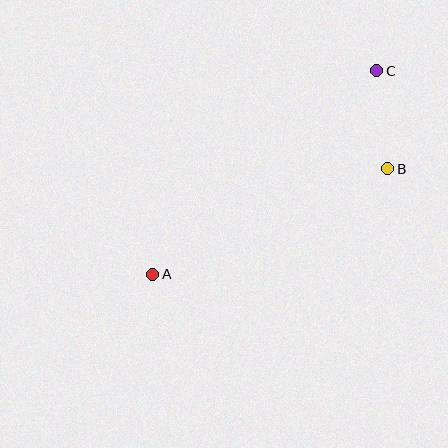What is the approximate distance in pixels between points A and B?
The distance between A and B is approximately 258 pixels.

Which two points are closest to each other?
Points B and C are closest to each other.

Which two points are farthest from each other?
Points A and C are farthest from each other.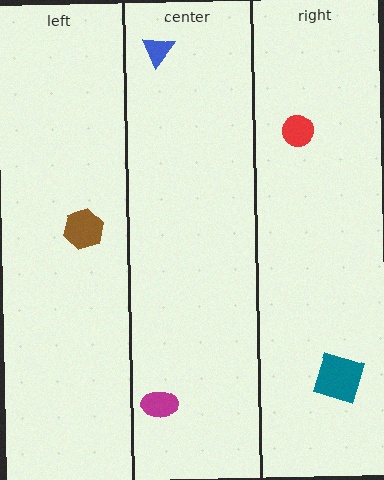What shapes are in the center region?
The magenta ellipse, the blue triangle.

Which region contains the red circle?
The right region.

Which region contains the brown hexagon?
The left region.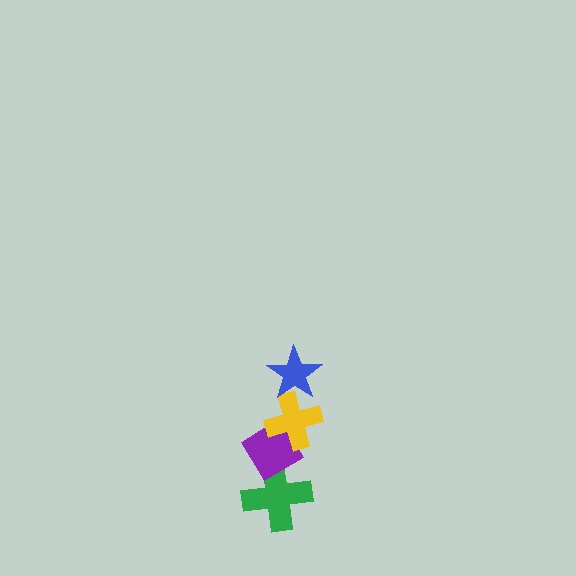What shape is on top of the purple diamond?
The yellow cross is on top of the purple diamond.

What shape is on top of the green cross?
The purple diamond is on top of the green cross.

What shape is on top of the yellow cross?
The blue star is on top of the yellow cross.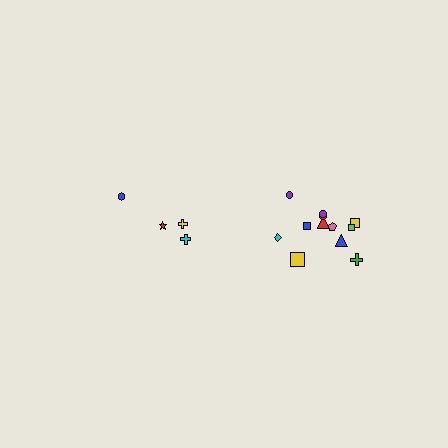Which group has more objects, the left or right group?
The right group.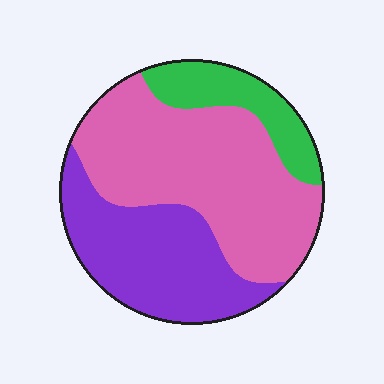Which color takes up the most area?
Pink, at roughly 50%.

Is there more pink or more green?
Pink.